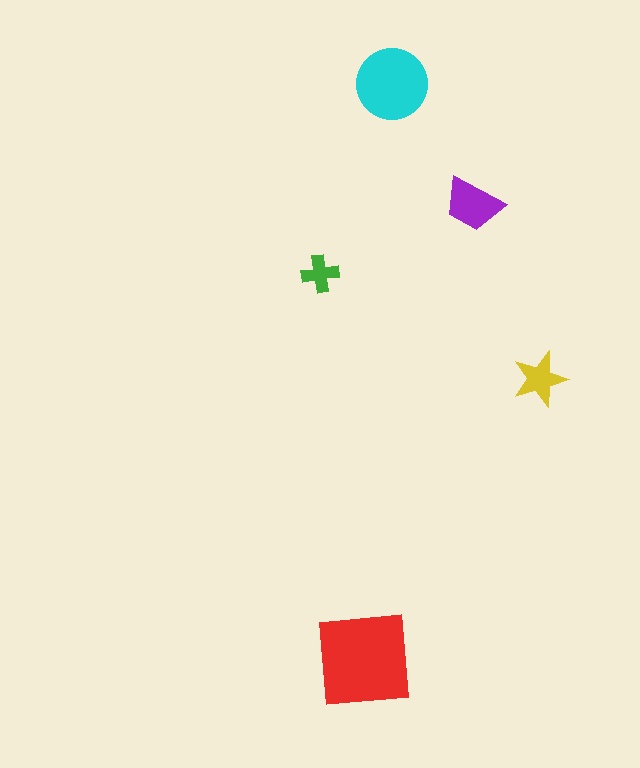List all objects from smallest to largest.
The green cross, the yellow star, the purple trapezoid, the cyan circle, the red square.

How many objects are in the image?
There are 5 objects in the image.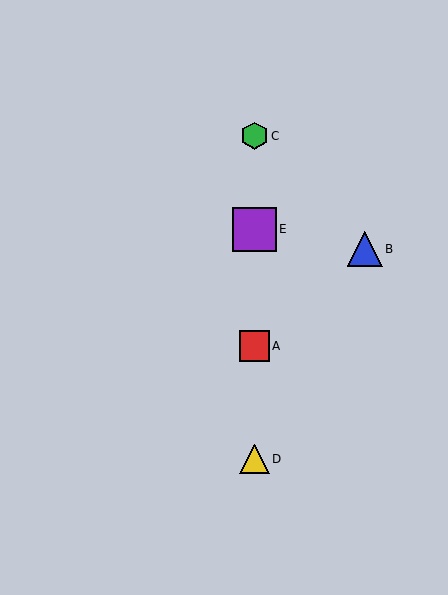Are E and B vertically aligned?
No, E is at x≈254 and B is at x≈365.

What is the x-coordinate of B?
Object B is at x≈365.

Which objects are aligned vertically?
Objects A, C, D, E are aligned vertically.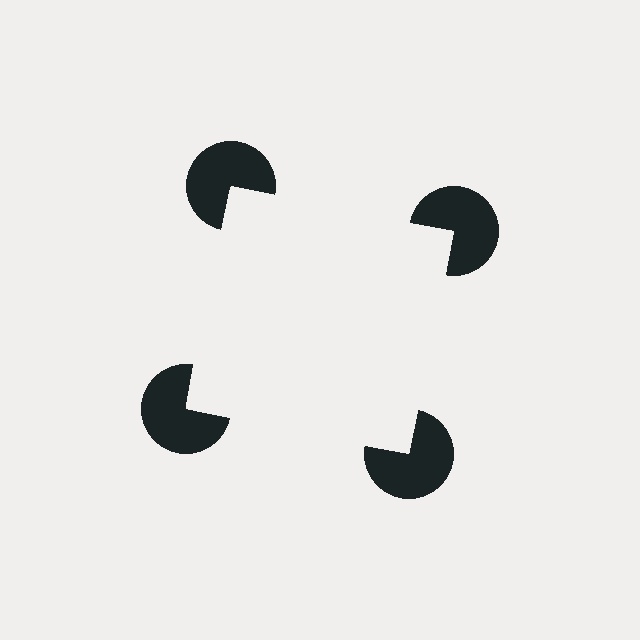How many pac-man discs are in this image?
There are 4 — one at each vertex of the illusory square.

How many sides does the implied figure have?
4 sides.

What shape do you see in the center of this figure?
An illusory square — its edges are inferred from the aligned wedge cuts in the pac-man discs, not physically drawn.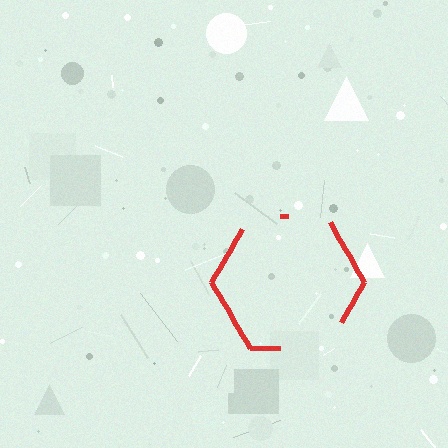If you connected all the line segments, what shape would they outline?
They would outline a hexagon.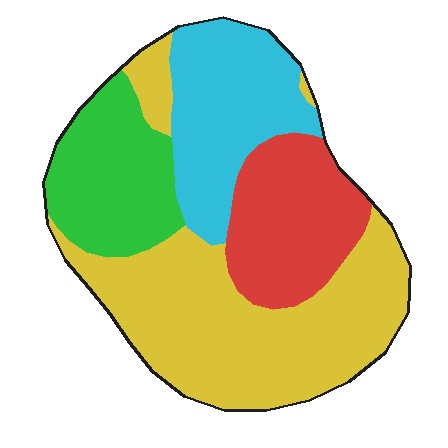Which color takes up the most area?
Yellow, at roughly 40%.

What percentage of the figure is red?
Red covers roughly 20% of the figure.